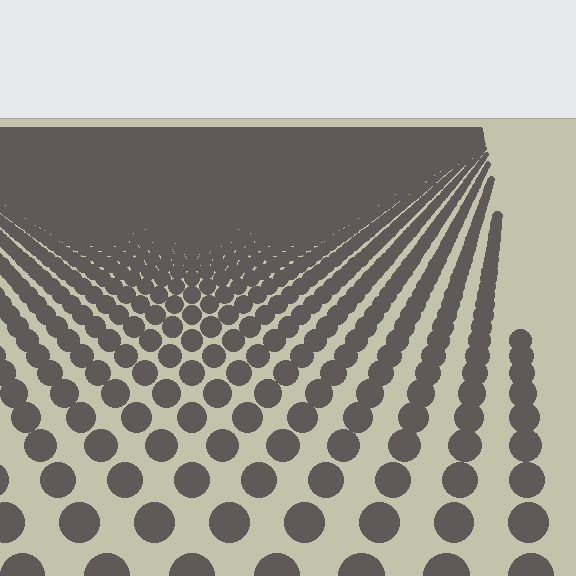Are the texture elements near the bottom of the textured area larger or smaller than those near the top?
Larger. Near the bottom, elements are closer to the viewer and appear at a bigger on-screen size.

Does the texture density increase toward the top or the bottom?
Density increases toward the top.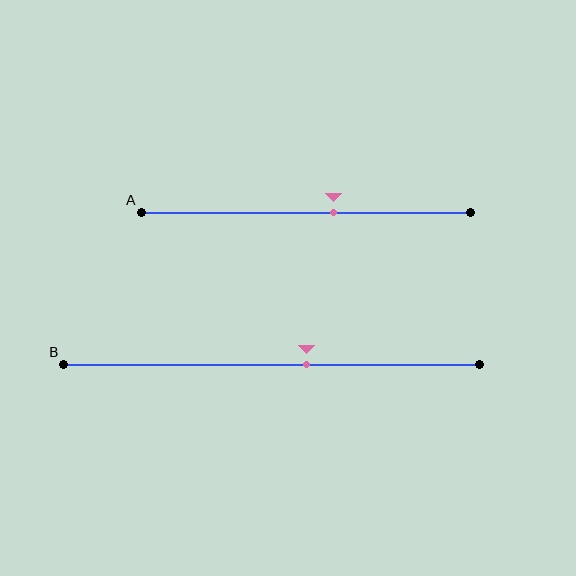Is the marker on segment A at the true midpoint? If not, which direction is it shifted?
No, the marker on segment A is shifted to the right by about 9% of the segment length.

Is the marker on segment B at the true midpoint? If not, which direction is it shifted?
No, the marker on segment B is shifted to the right by about 8% of the segment length.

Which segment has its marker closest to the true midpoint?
Segment B has its marker closest to the true midpoint.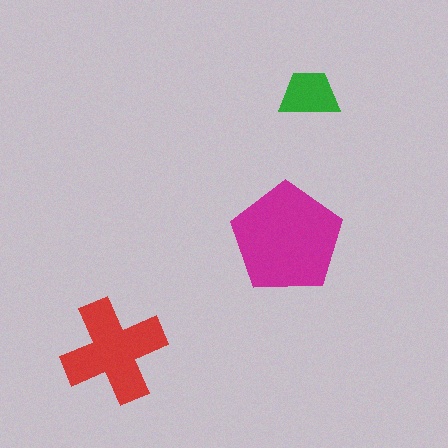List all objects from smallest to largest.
The green trapezoid, the red cross, the magenta pentagon.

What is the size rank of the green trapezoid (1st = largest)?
3rd.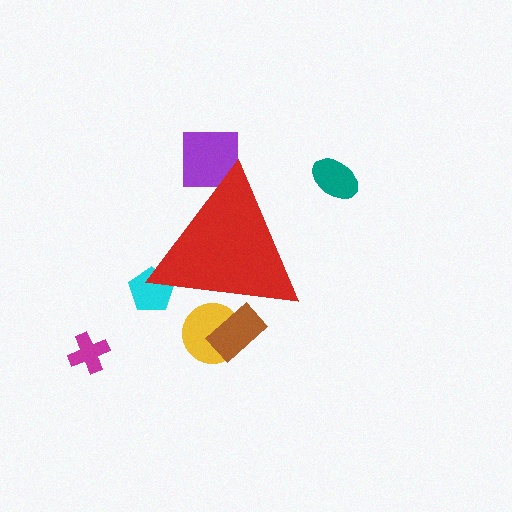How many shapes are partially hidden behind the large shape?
4 shapes are partially hidden.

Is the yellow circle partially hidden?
Yes, the yellow circle is partially hidden behind the red triangle.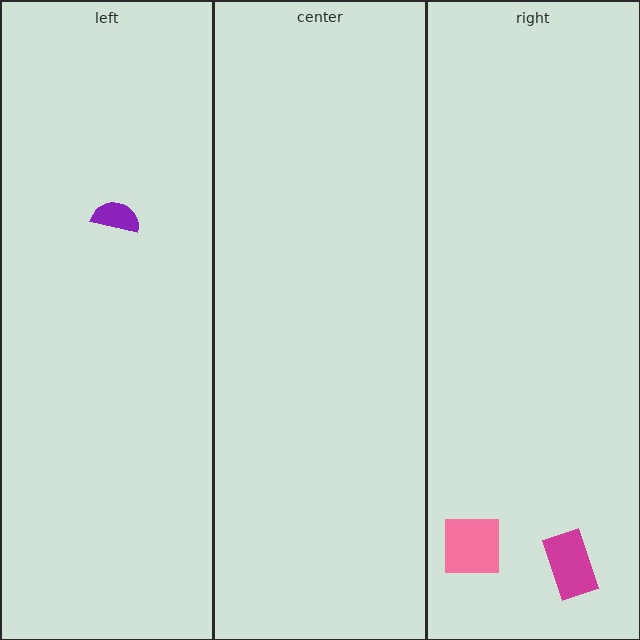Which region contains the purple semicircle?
The left region.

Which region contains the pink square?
The right region.